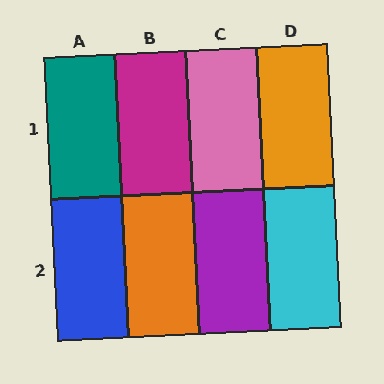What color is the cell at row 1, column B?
Magenta.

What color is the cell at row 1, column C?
Pink.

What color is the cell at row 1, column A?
Teal.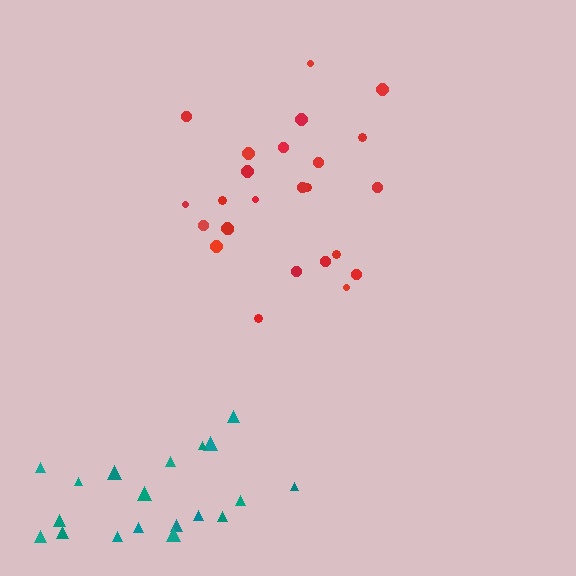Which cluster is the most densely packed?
Red.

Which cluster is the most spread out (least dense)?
Teal.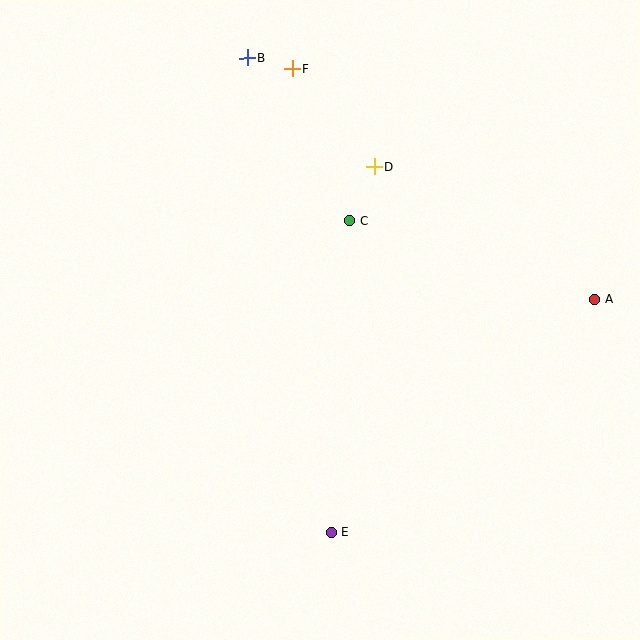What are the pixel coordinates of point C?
Point C is at (350, 221).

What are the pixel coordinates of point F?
Point F is at (292, 69).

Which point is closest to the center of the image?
Point C at (350, 221) is closest to the center.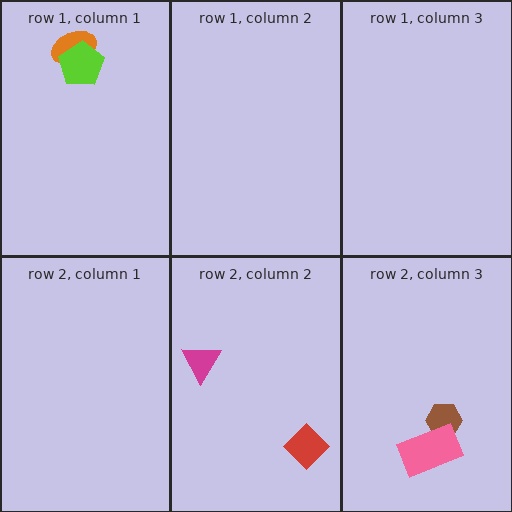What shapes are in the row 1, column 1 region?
The orange ellipse, the lime pentagon.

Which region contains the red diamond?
The row 2, column 2 region.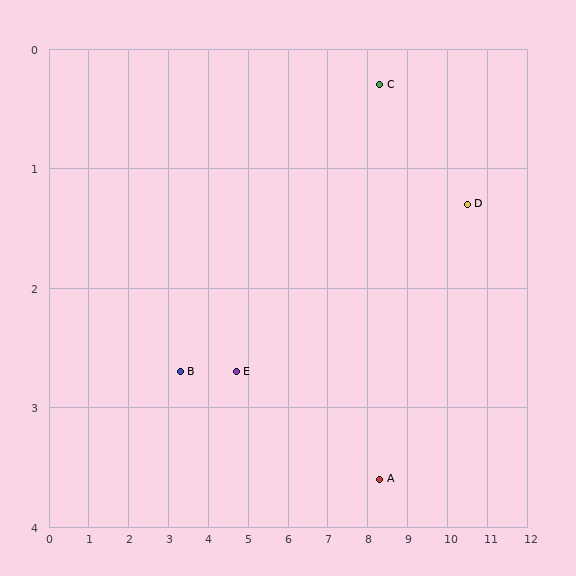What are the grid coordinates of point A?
Point A is at approximately (8.3, 3.6).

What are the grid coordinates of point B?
Point B is at approximately (3.3, 2.7).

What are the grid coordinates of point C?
Point C is at approximately (8.3, 0.3).